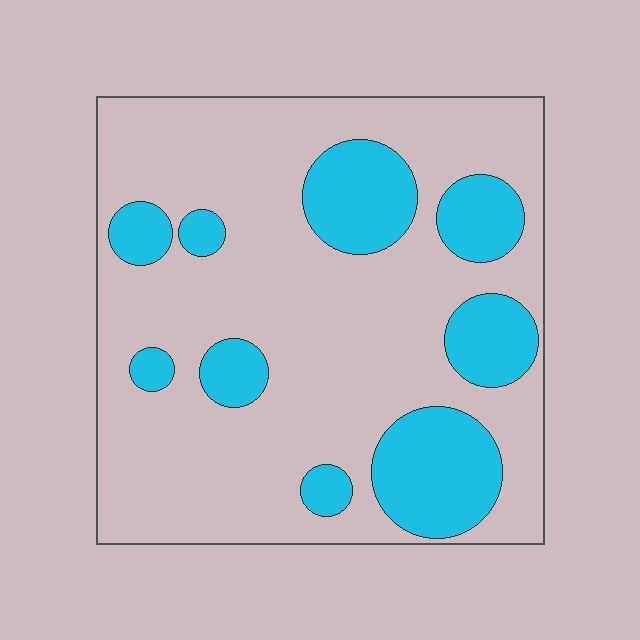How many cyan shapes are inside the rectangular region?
9.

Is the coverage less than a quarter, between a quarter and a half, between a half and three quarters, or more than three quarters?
Less than a quarter.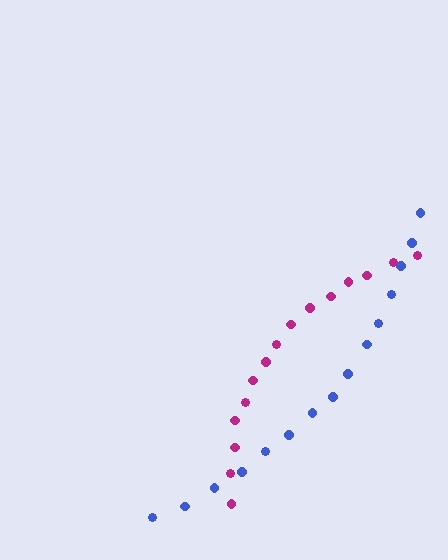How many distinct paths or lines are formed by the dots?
There are 2 distinct paths.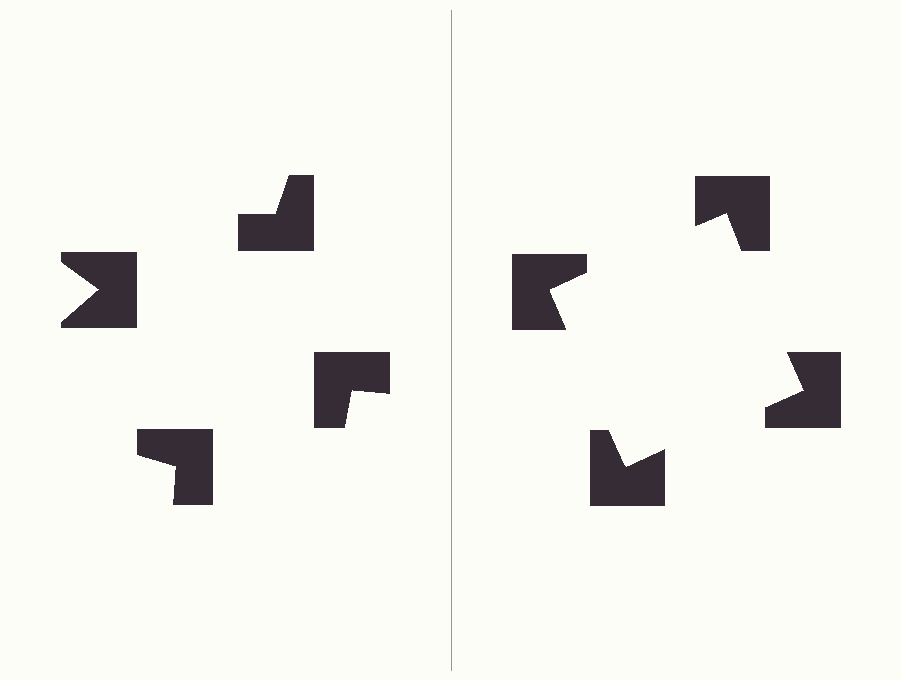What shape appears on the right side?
An illusory square.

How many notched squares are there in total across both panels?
8 — 4 on each side.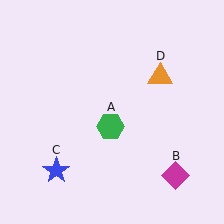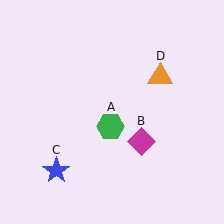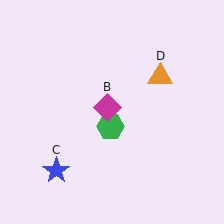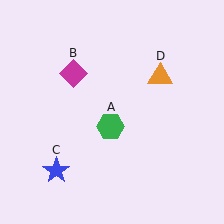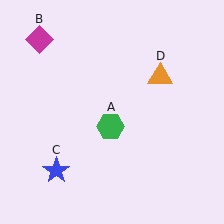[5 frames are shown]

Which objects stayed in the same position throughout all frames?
Green hexagon (object A) and blue star (object C) and orange triangle (object D) remained stationary.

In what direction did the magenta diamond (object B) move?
The magenta diamond (object B) moved up and to the left.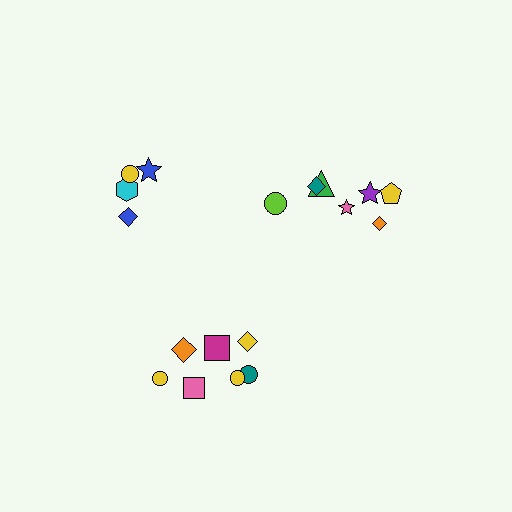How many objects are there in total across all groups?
There are 18 objects.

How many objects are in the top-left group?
There are 4 objects.